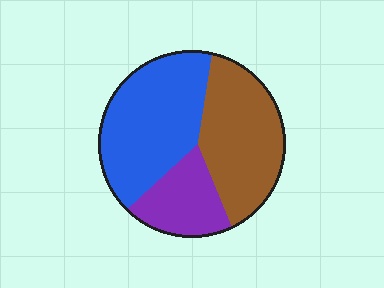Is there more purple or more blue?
Blue.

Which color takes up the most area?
Blue, at roughly 45%.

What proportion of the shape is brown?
Brown covers about 40% of the shape.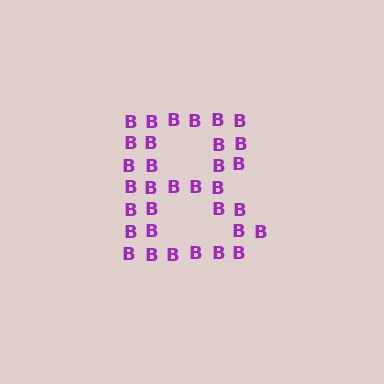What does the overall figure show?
The overall figure shows the letter B.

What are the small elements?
The small elements are letter B's.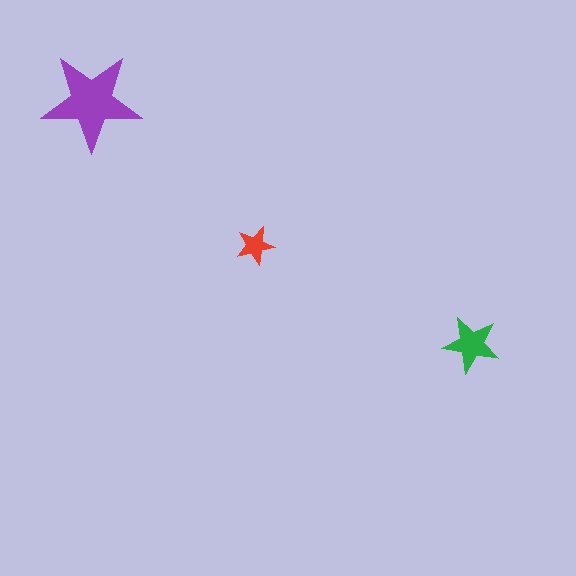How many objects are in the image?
There are 3 objects in the image.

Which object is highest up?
The purple star is topmost.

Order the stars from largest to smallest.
the purple one, the green one, the red one.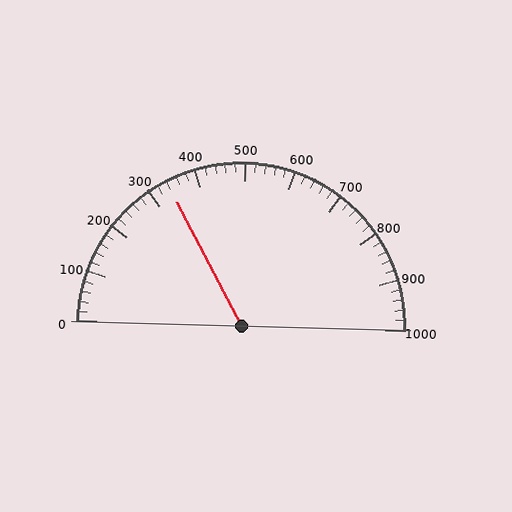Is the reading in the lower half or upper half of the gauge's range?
The reading is in the lower half of the range (0 to 1000).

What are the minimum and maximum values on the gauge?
The gauge ranges from 0 to 1000.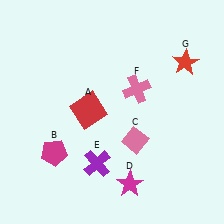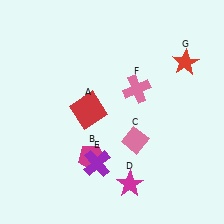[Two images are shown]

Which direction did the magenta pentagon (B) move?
The magenta pentagon (B) moved right.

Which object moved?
The magenta pentagon (B) moved right.